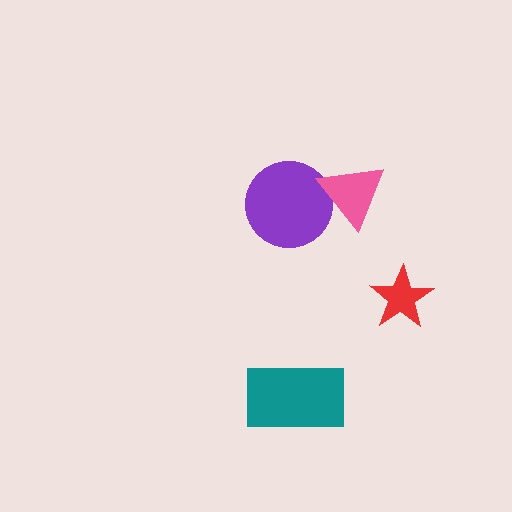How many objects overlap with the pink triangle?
1 object overlaps with the pink triangle.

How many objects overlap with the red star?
0 objects overlap with the red star.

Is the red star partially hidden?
No, no other shape covers it.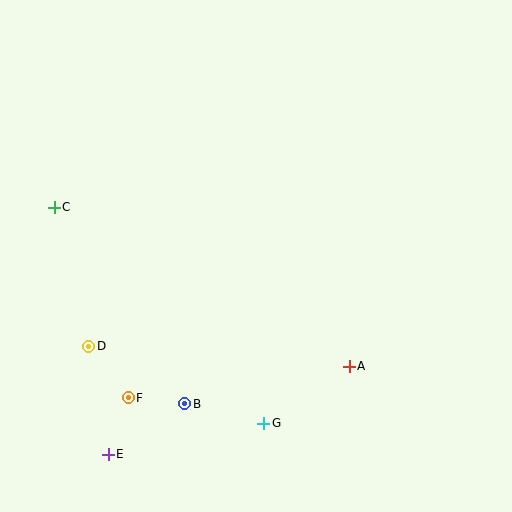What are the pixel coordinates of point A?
Point A is at (349, 366).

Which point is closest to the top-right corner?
Point A is closest to the top-right corner.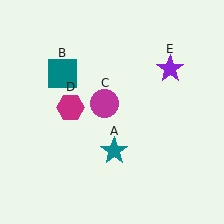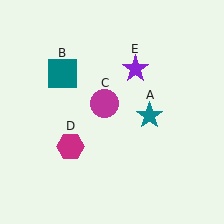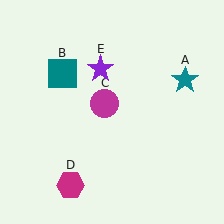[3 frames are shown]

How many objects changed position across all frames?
3 objects changed position: teal star (object A), magenta hexagon (object D), purple star (object E).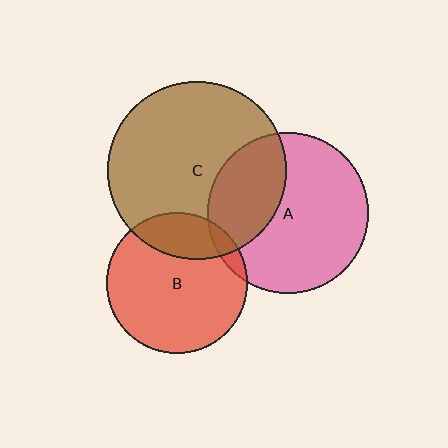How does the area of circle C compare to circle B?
Approximately 1.6 times.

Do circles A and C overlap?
Yes.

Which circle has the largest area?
Circle C (brown).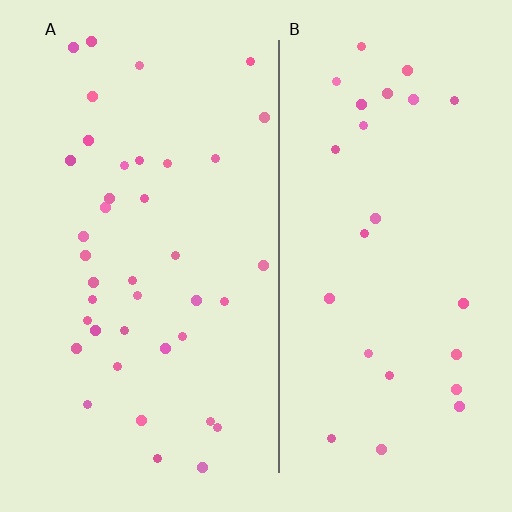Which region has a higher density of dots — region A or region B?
A (the left).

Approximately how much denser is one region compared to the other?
Approximately 1.5× — region A over region B.